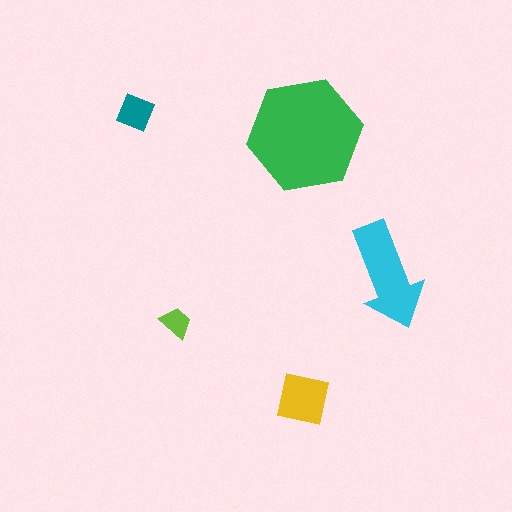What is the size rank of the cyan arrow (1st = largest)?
2nd.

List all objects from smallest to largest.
The lime trapezoid, the teal diamond, the yellow square, the cyan arrow, the green hexagon.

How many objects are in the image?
There are 5 objects in the image.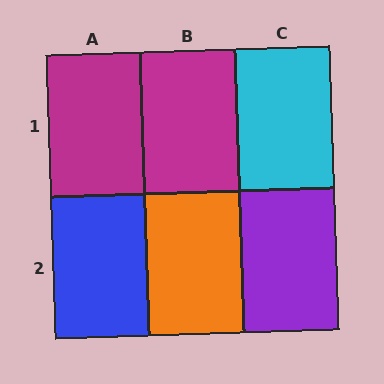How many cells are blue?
1 cell is blue.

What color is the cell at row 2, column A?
Blue.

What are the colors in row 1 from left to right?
Magenta, magenta, cyan.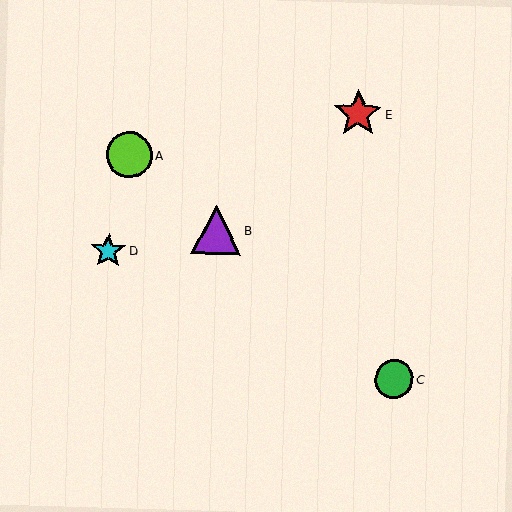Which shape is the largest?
The purple triangle (labeled B) is the largest.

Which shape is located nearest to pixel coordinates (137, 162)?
The lime circle (labeled A) at (130, 155) is nearest to that location.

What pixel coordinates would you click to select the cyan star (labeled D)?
Click at (108, 251) to select the cyan star D.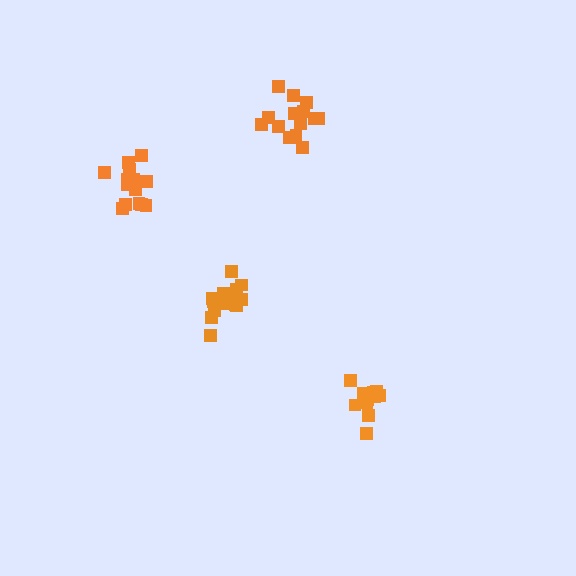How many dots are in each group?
Group 1: 11 dots, Group 2: 16 dots, Group 3: 16 dots, Group 4: 14 dots (57 total).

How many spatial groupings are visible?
There are 4 spatial groupings.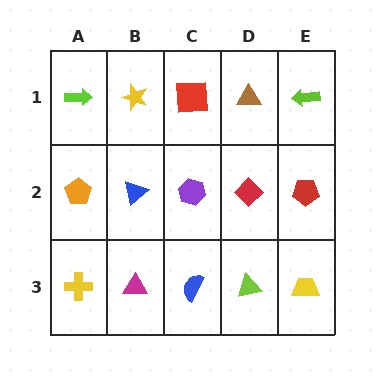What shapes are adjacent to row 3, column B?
A blue triangle (row 2, column B), a yellow cross (row 3, column A), a blue semicircle (row 3, column C).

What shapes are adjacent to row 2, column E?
A lime arrow (row 1, column E), a yellow trapezoid (row 3, column E), a red diamond (row 2, column D).